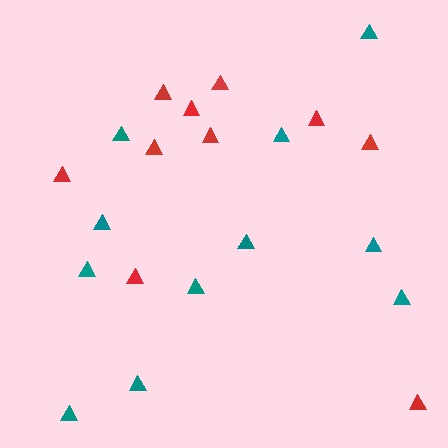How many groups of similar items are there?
There are 2 groups: one group of teal triangles (11) and one group of red triangles (10).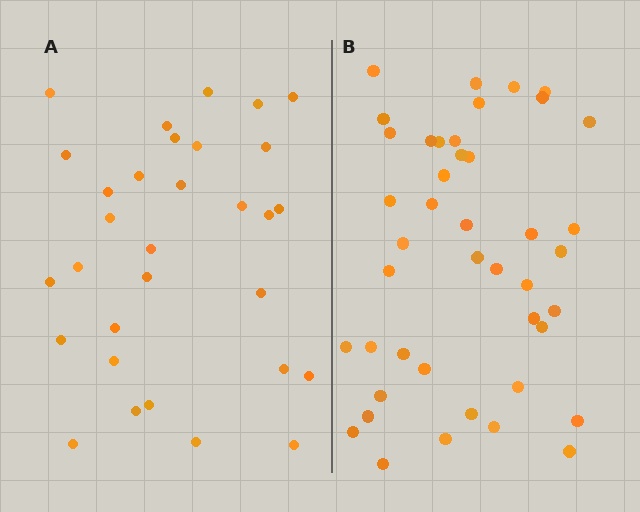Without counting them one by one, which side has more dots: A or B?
Region B (the right region) has more dots.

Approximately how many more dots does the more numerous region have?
Region B has roughly 12 or so more dots than region A.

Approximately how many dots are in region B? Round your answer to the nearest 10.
About 40 dots. (The exact count is 43, which rounds to 40.)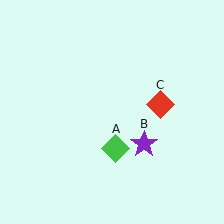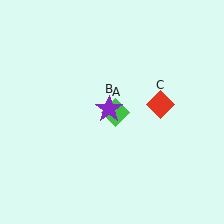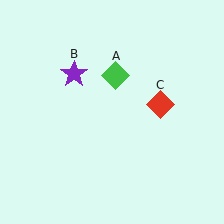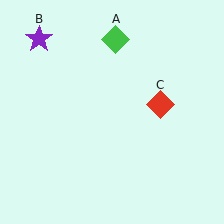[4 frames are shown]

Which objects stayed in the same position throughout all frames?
Red diamond (object C) remained stationary.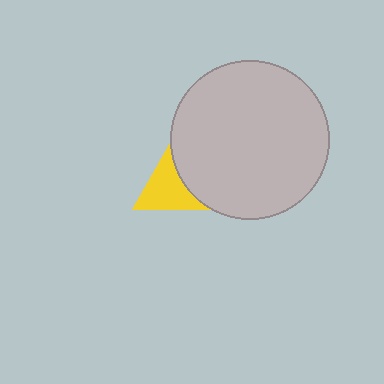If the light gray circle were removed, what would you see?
You would see the complete yellow triangle.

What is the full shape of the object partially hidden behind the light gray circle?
The partially hidden object is a yellow triangle.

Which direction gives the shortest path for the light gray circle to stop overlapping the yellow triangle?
Moving right gives the shortest separation.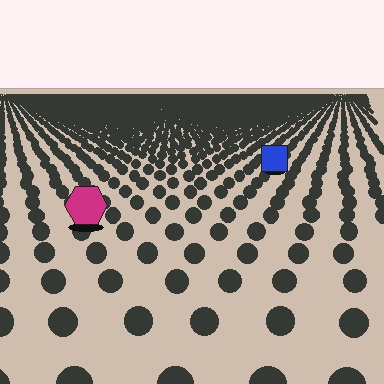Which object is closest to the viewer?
The magenta hexagon is closest. The texture marks near it are larger and more spread out.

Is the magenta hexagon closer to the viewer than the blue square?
Yes. The magenta hexagon is closer — you can tell from the texture gradient: the ground texture is coarser near it.